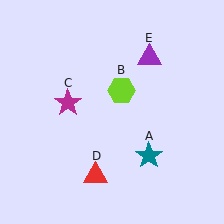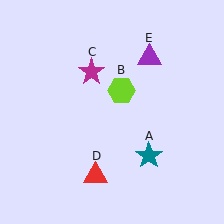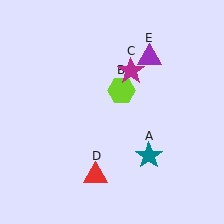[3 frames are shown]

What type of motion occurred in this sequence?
The magenta star (object C) rotated clockwise around the center of the scene.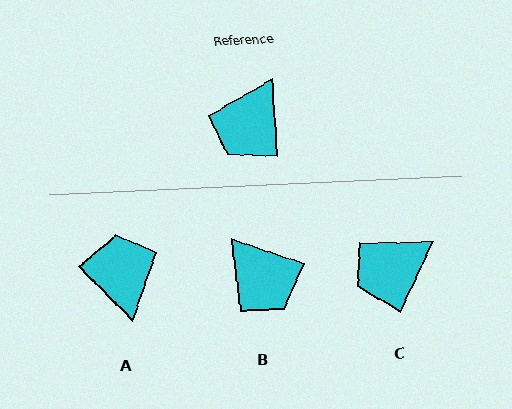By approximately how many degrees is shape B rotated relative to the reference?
Approximately 68 degrees counter-clockwise.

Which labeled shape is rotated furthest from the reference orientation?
A, about 138 degrees away.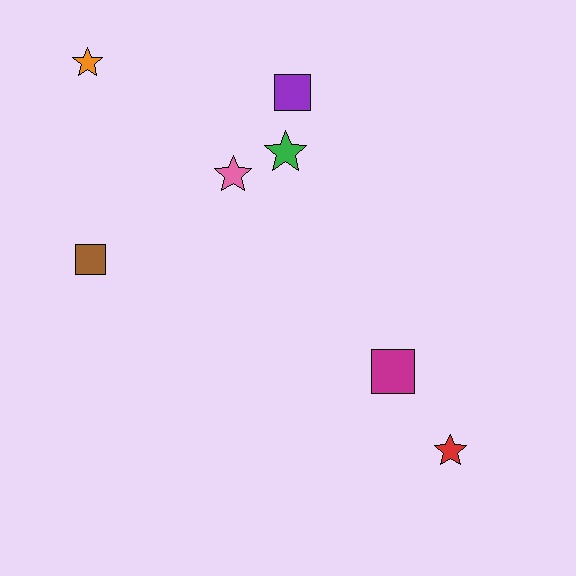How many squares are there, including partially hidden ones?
There are 3 squares.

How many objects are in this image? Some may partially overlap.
There are 7 objects.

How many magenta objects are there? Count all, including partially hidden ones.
There is 1 magenta object.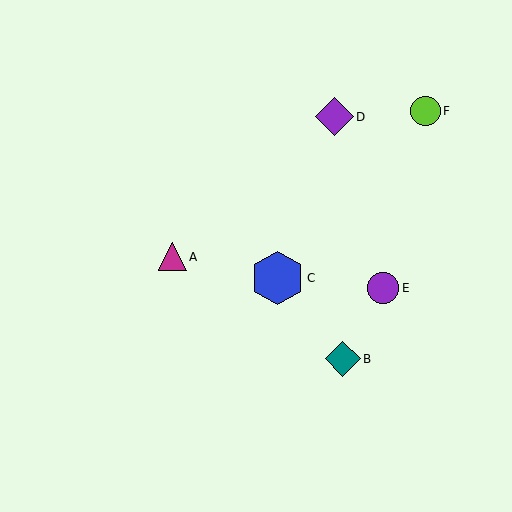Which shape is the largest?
The blue hexagon (labeled C) is the largest.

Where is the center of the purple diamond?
The center of the purple diamond is at (334, 117).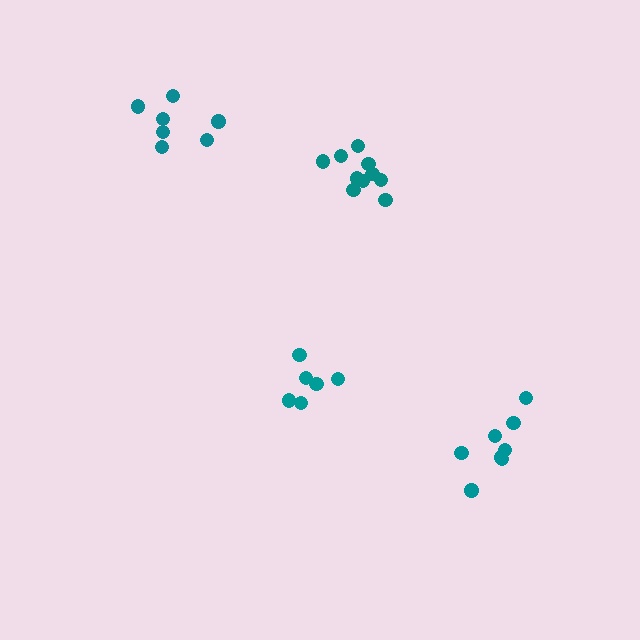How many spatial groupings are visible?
There are 4 spatial groupings.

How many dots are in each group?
Group 1: 6 dots, Group 2: 7 dots, Group 3: 10 dots, Group 4: 8 dots (31 total).